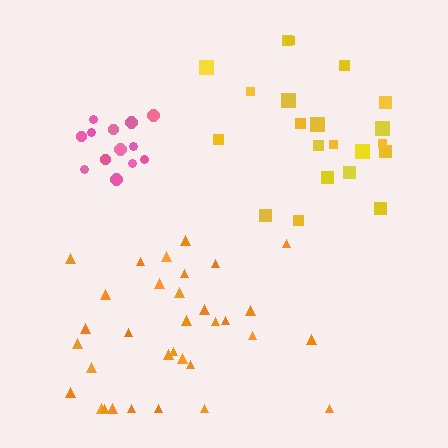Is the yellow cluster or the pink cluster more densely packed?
Pink.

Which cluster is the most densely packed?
Pink.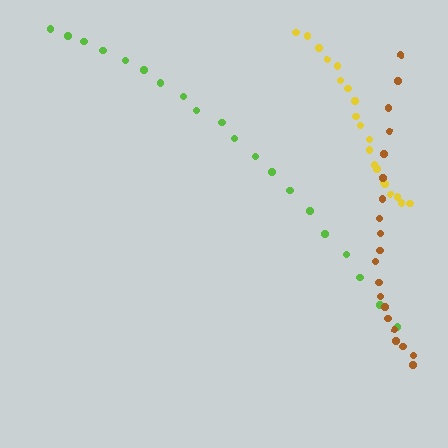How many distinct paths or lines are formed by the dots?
There are 3 distinct paths.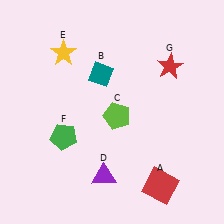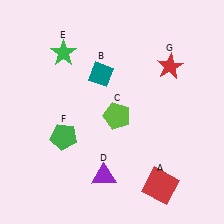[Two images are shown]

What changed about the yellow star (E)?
In Image 1, E is yellow. In Image 2, it changed to green.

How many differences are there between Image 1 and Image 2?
There is 1 difference between the two images.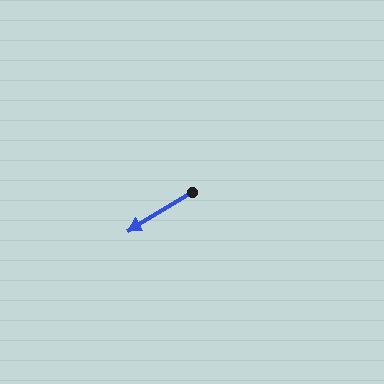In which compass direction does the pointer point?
Southwest.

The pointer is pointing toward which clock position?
Roughly 8 o'clock.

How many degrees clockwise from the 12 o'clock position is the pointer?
Approximately 239 degrees.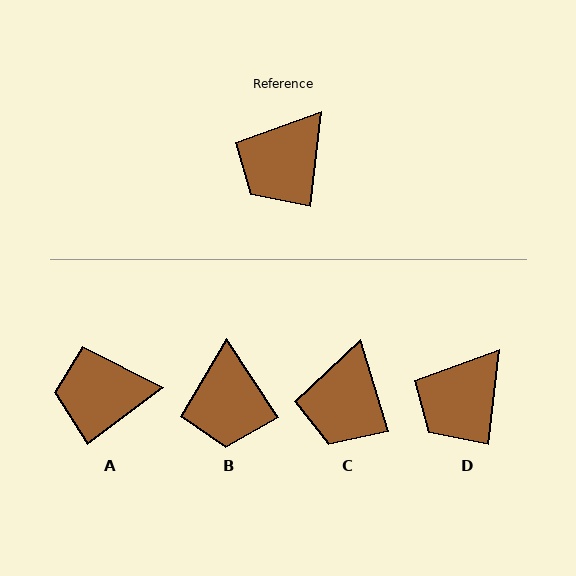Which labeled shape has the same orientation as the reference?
D.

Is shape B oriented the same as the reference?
No, it is off by about 40 degrees.